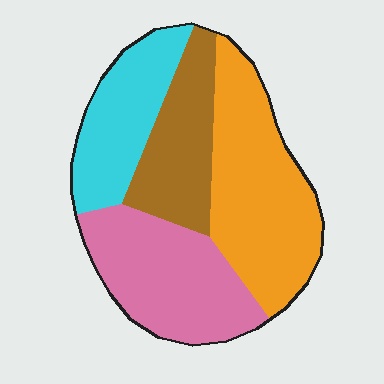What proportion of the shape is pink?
Pink takes up between a quarter and a half of the shape.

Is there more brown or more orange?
Orange.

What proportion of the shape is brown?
Brown takes up between a sixth and a third of the shape.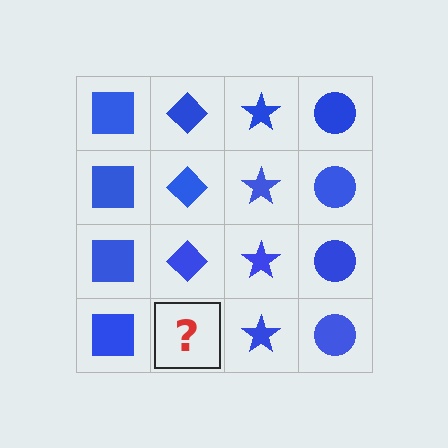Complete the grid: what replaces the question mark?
The question mark should be replaced with a blue diamond.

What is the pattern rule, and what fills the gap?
The rule is that each column has a consistent shape. The gap should be filled with a blue diamond.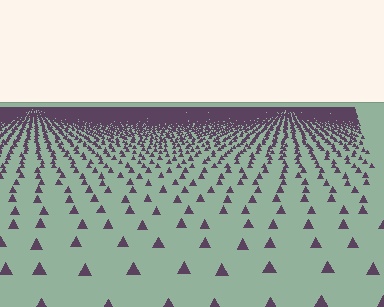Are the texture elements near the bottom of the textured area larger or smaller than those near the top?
Larger. Near the bottom, elements are closer to the viewer and appear at a bigger on-screen size.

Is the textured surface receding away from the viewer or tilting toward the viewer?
The surface is receding away from the viewer. Texture elements get smaller and denser toward the top.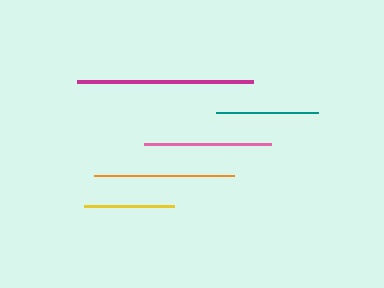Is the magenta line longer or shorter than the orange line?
The magenta line is longer than the orange line.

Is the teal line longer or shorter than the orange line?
The orange line is longer than the teal line.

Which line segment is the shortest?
The yellow line is the shortest at approximately 90 pixels.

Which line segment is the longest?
The magenta line is the longest at approximately 176 pixels.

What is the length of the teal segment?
The teal segment is approximately 102 pixels long.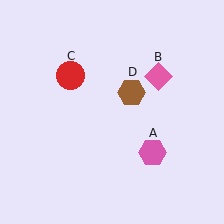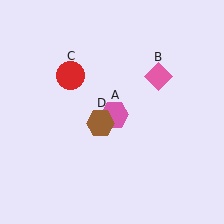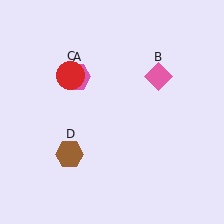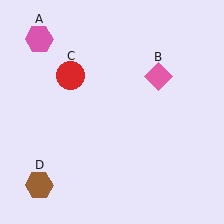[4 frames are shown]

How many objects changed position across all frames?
2 objects changed position: pink hexagon (object A), brown hexagon (object D).